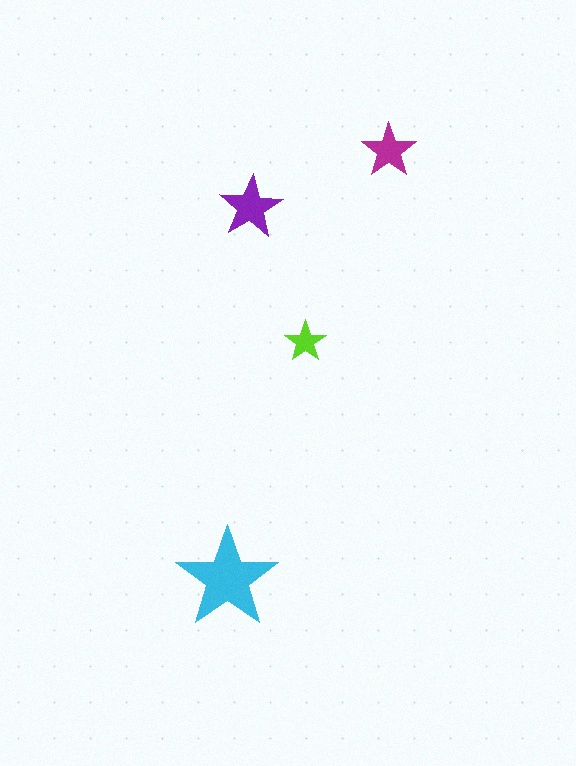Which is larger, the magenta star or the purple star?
The purple one.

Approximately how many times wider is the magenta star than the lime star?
About 1.5 times wider.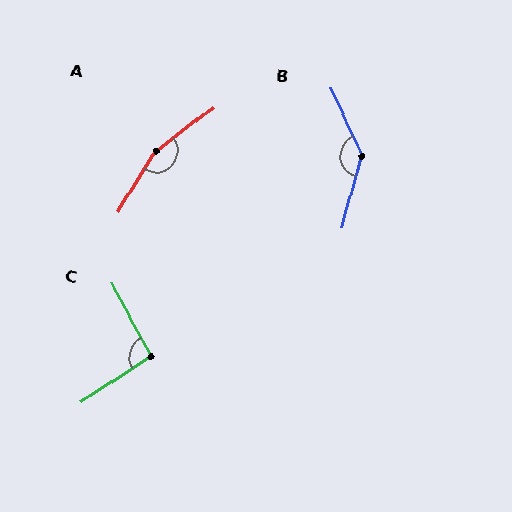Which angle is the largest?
A, at approximately 159 degrees.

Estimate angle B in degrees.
Approximately 139 degrees.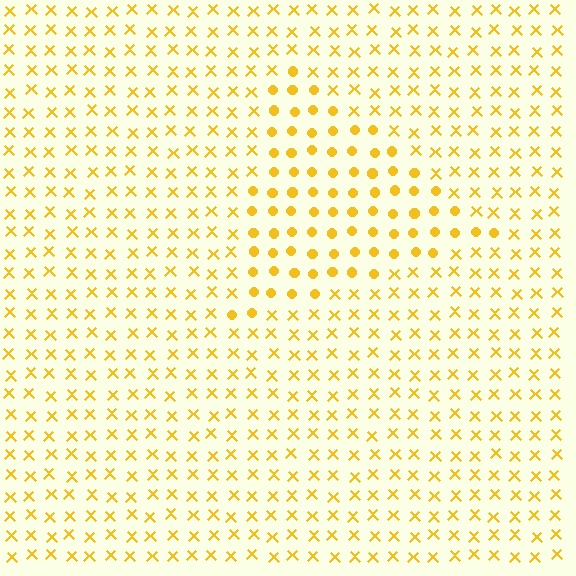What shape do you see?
I see a triangle.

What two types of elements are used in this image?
The image uses circles inside the triangle region and X marks outside it.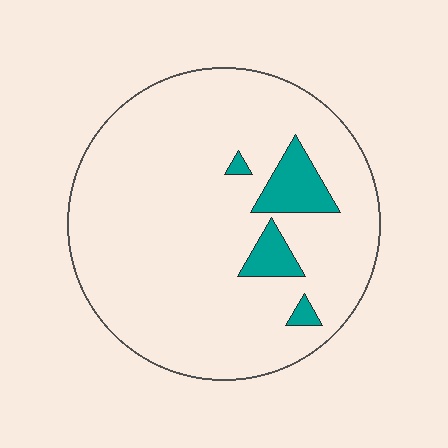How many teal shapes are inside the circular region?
4.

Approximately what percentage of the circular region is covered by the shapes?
Approximately 10%.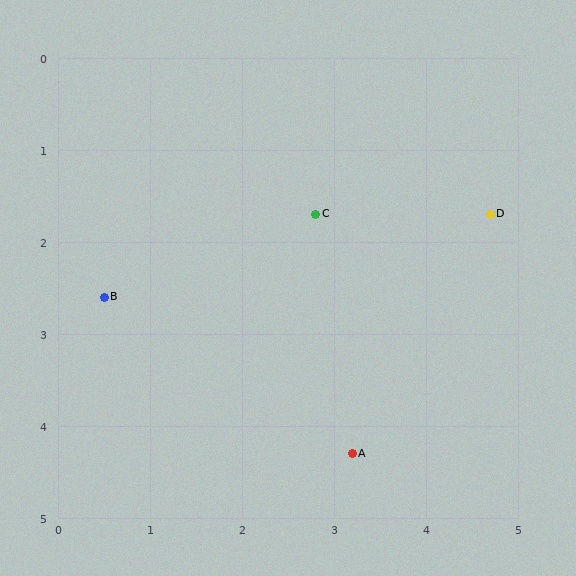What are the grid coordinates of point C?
Point C is at approximately (2.8, 1.7).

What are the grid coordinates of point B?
Point B is at approximately (0.5, 2.6).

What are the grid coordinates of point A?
Point A is at approximately (3.2, 4.3).